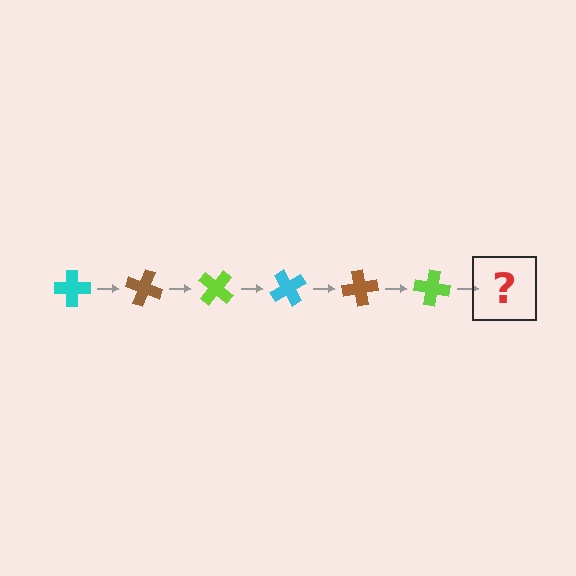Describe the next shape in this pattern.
It should be a cyan cross, rotated 120 degrees from the start.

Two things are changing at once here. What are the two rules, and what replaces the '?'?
The two rules are that it rotates 20 degrees each step and the color cycles through cyan, brown, and lime. The '?' should be a cyan cross, rotated 120 degrees from the start.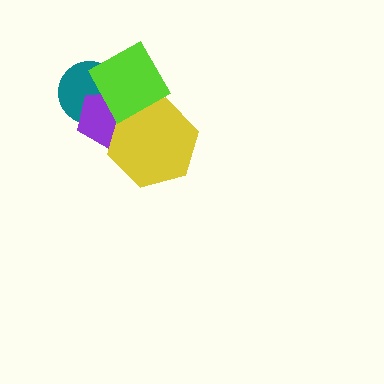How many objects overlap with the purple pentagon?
3 objects overlap with the purple pentagon.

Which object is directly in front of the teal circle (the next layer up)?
The purple pentagon is directly in front of the teal circle.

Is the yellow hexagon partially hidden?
Yes, it is partially covered by another shape.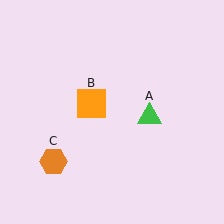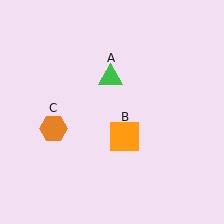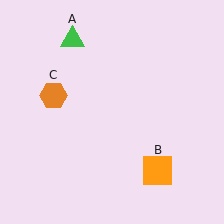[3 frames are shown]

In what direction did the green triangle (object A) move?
The green triangle (object A) moved up and to the left.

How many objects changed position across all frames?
3 objects changed position: green triangle (object A), orange square (object B), orange hexagon (object C).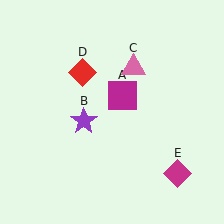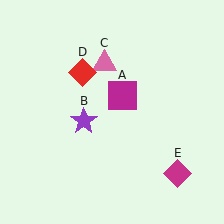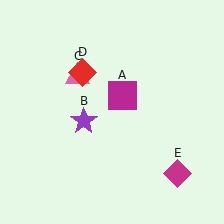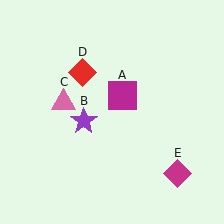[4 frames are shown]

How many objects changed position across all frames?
1 object changed position: pink triangle (object C).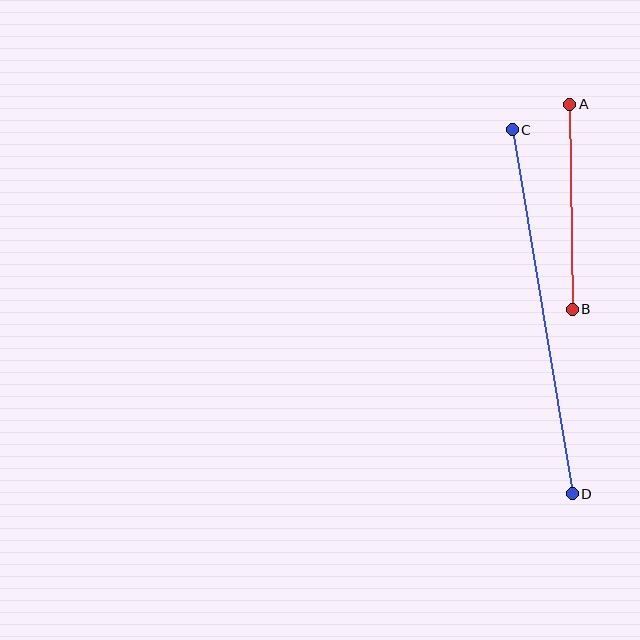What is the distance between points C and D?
The distance is approximately 369 pixels.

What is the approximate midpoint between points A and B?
The midpoint is at approximately (571, 207) pixels.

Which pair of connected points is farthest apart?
Points C and D are farthest apart.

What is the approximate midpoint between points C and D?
The midpoint is at approximately (542, 312) pixels.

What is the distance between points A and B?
The distance is approximately 205 pixels.